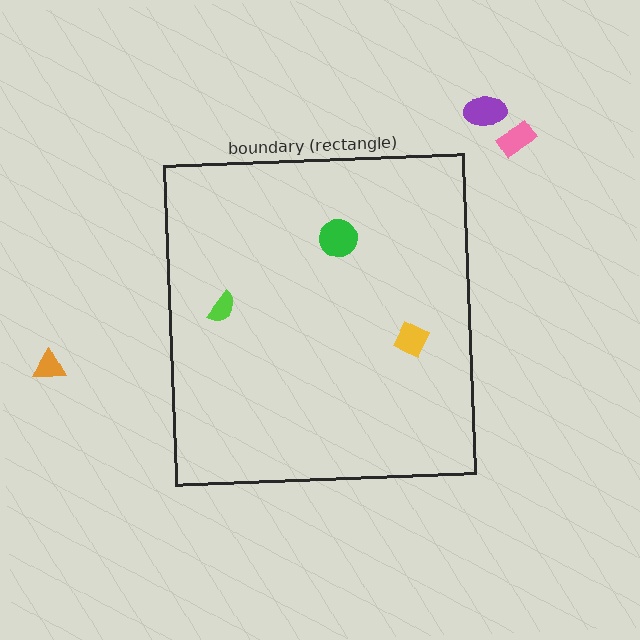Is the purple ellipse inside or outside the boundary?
Outside.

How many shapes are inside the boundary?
3 inside, 3 outside.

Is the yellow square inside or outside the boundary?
Inside.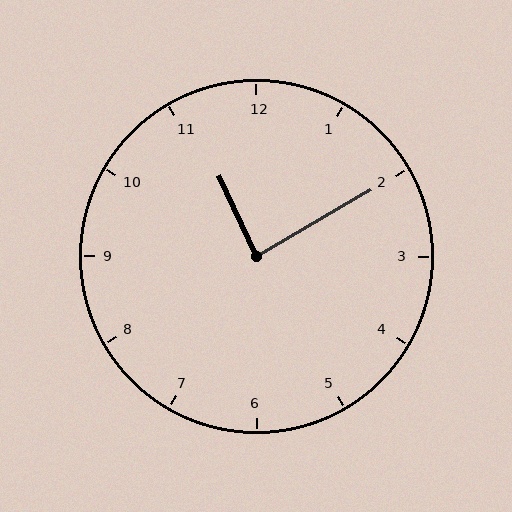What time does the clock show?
11:10.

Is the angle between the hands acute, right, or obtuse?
It is right.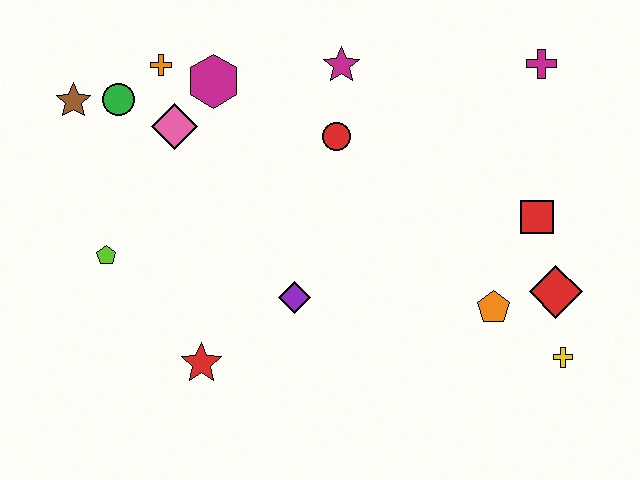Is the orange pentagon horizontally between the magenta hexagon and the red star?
No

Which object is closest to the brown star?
The green circle is closest to the brown star.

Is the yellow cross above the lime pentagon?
No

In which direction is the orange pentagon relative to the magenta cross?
The orange pentagon is below the magenta cross.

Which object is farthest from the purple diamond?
The magenta cross is farthest from the purple diamond.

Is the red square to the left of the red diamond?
Yes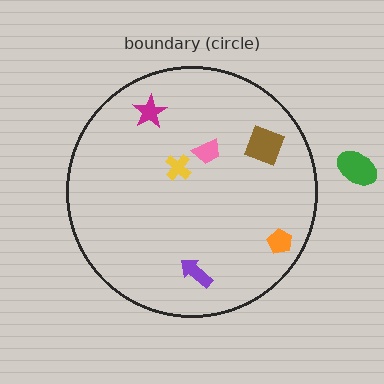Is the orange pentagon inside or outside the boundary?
Inside.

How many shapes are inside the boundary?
6 inside, 1 outside.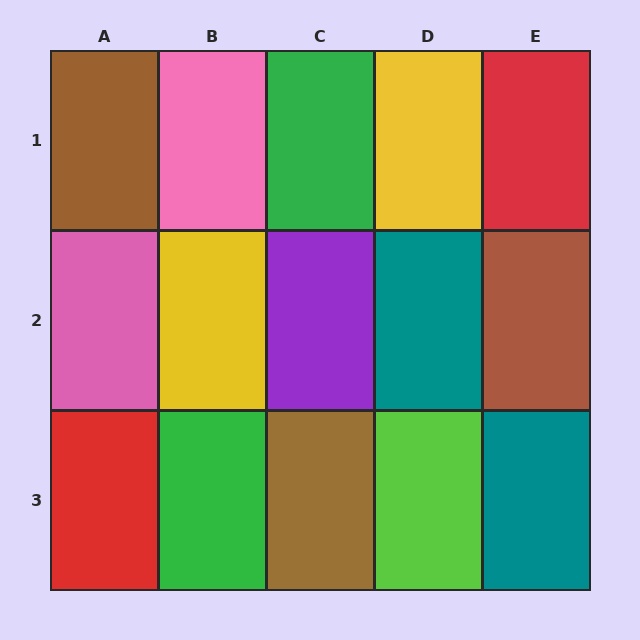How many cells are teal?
2 cells are teal.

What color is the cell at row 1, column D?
Yellow.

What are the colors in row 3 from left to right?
Red, green, brown, lime, teal.